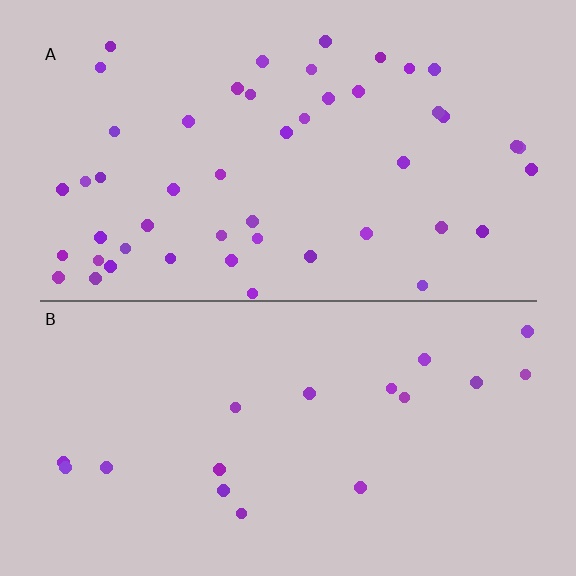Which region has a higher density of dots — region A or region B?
A (the top).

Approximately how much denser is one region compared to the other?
Approximately 2.8× — region A over region B.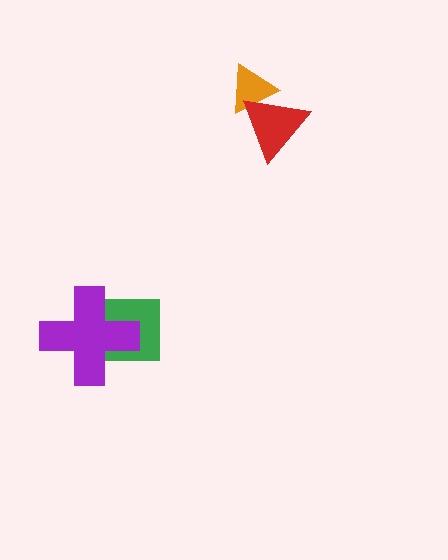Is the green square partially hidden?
Yes, it is partially covered by another shape.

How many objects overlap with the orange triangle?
1 object overlaps with the orange triangle.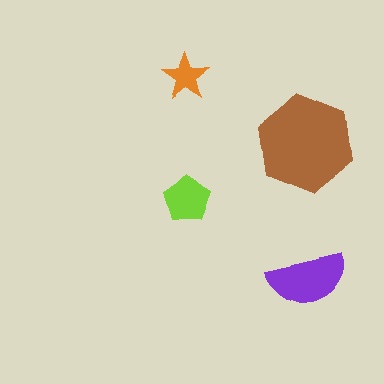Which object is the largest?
The brown hexagon.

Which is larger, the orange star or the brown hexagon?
The brown hexagon.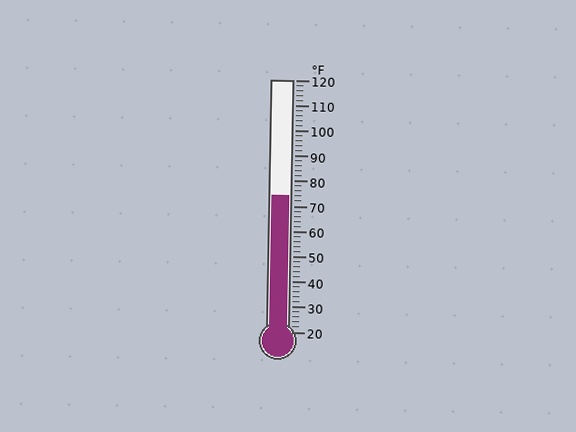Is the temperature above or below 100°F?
The temperature is below 100°F.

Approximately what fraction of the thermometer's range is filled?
The thermometer is filled to approximately 55% of its range.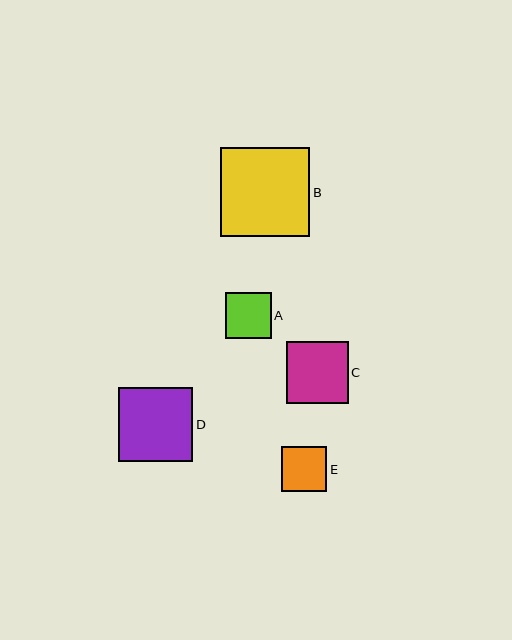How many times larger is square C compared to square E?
Square C is approximately 1.4 times the size of square E.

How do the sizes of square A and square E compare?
Square A and square E are approximately the same size.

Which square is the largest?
Square B is the largest with a size of approximately 89 pixels.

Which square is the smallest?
Square E is the smallest with a size of approximately 45 pixels.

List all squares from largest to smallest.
From largest to smallest: B, D, C, A, E.